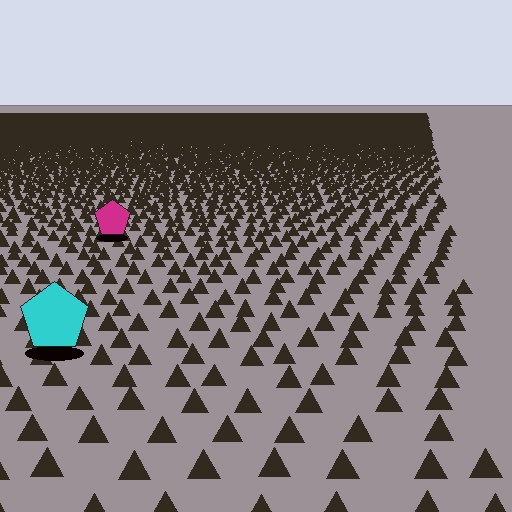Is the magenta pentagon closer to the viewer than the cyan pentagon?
No. The cyan pentagon is closer — you can tell from the texture gradient: the ground texture is coarser near it.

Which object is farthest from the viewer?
The magenta pentagon is farthest from the viewer. It appears smaller and the ground texture around it is denser.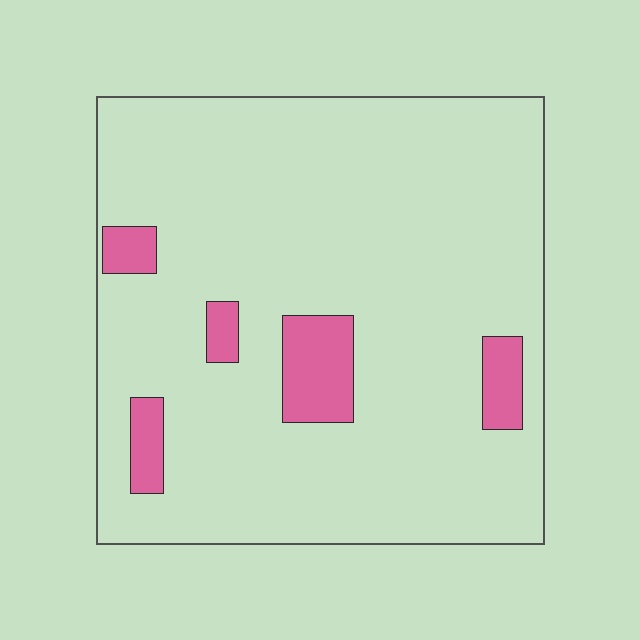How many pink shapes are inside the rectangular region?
5.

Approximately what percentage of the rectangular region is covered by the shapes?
Approximately 10%.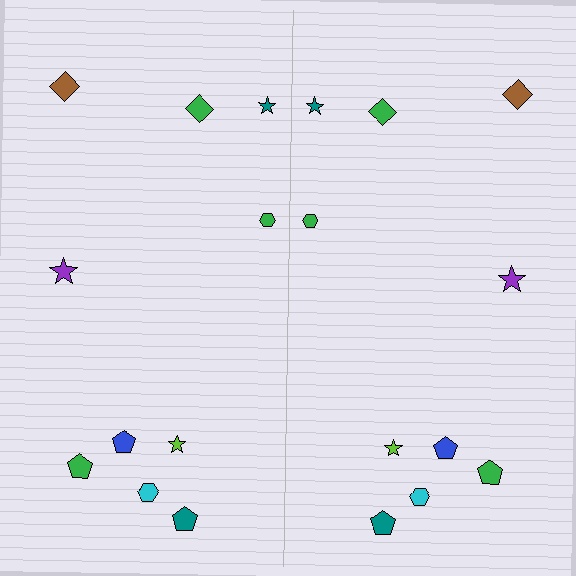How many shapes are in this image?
There are 20 shapes in this image.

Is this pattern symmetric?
Yes, this pattern has bilateral (reflection) symmetry.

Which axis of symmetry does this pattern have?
The pattern has a vertical axis of symmetry running through the center of the image.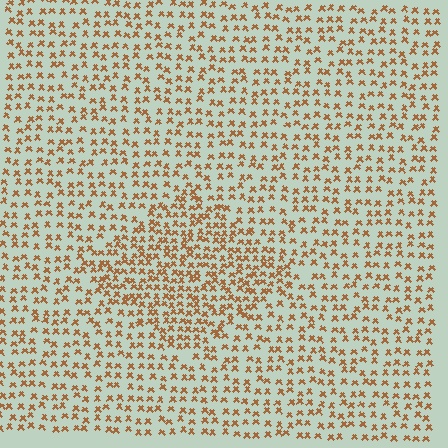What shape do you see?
I see a diamond.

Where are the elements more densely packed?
The elements are more densely packed inside the diamond boundary.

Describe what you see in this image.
The image contains small brown elements arranged at two different densities. A diamond-shaped region is visible where the elements are more densely packed than the surrounding area.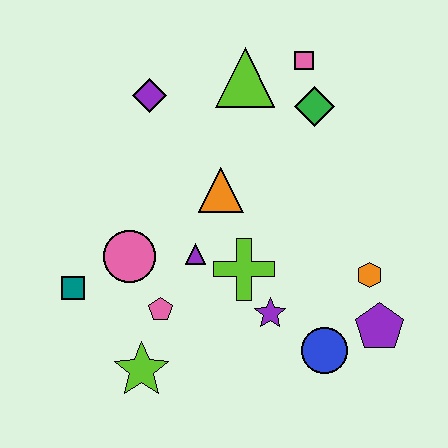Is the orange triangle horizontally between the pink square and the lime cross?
No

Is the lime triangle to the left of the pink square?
Yes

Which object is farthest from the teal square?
The pink square is farthest from the teal square.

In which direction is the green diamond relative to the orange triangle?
The green diamond is to the right of the orange triangle.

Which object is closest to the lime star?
The pink pentagon is closest to the lime star.